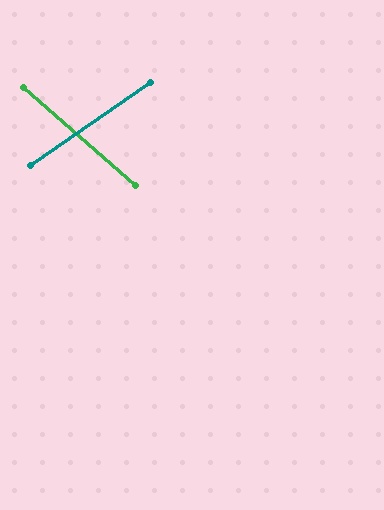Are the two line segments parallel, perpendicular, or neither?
Neither parallel nor perpendicular — they differ by about 76°.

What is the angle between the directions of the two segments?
Approximately 76 degrees.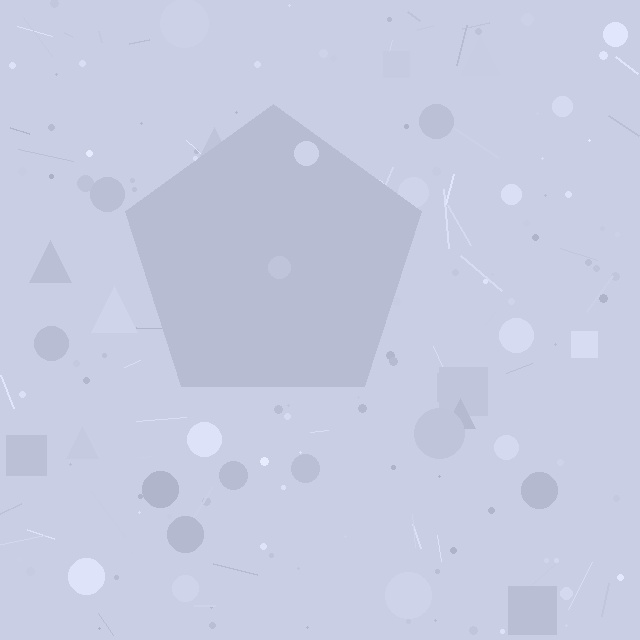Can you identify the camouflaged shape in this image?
The camouflaged shape is a pentagon.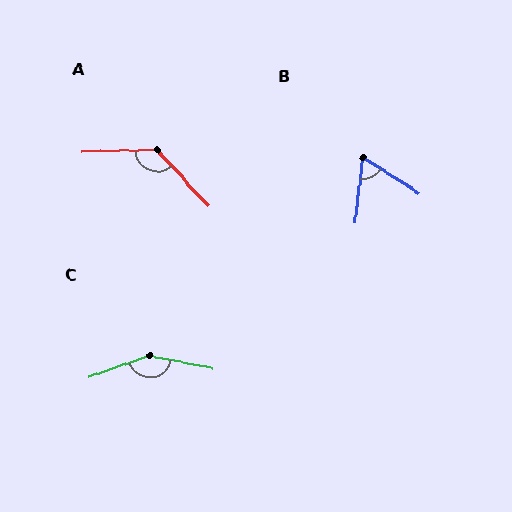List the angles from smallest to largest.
B (64°), A (131°), C (150°).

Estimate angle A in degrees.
Approximately 131 degrees.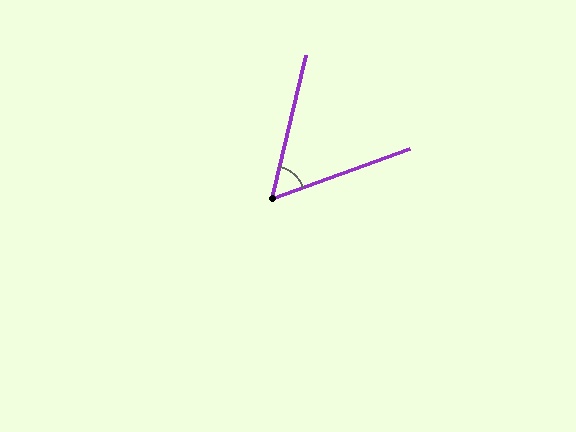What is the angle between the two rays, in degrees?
Approximately 57 degrees.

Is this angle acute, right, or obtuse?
It is acute.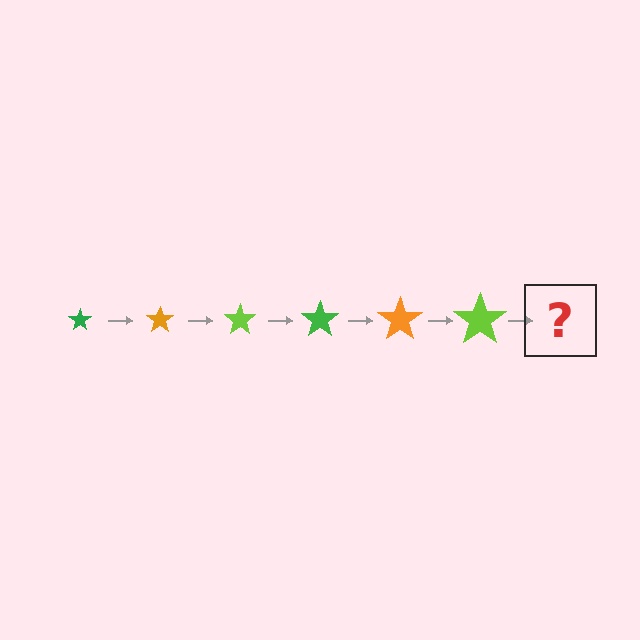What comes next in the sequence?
The next element should be a green star, larger than the previous one.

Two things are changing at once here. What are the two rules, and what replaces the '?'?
The two rules are that the star grows larger each step and the color cycles through green, orange, and lime. The '?' should be a green star, larger than the previous one.